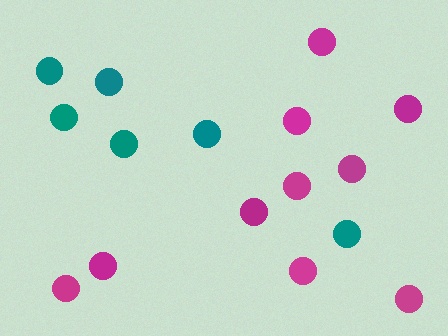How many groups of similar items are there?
There are 2 groups: one group of magenta circles (10) and one group of teal circles (6).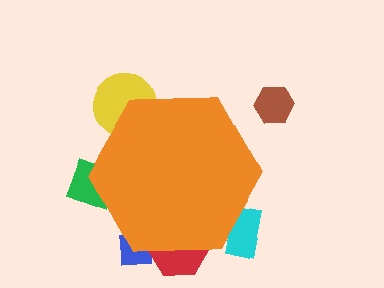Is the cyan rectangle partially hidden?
Yes, the cyan rectangle is partially hidden behind the orange hexagon.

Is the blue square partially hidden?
Yes, the blue square is partially hidden behind the orange hexagon.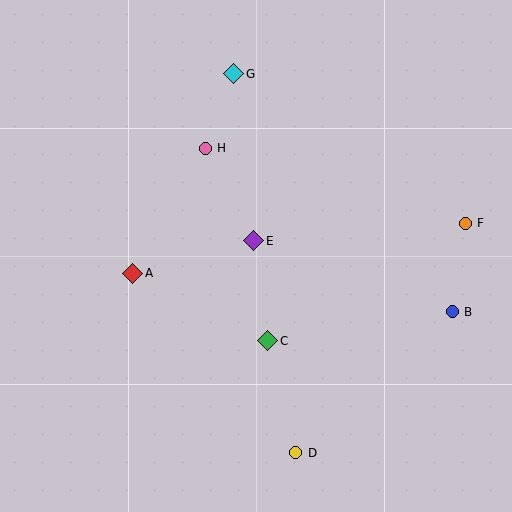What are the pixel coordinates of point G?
Point G is at (234, 74).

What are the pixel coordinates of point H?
Point H is at (205, 148).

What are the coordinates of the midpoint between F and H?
The midpoint between F and H is at (335, 186).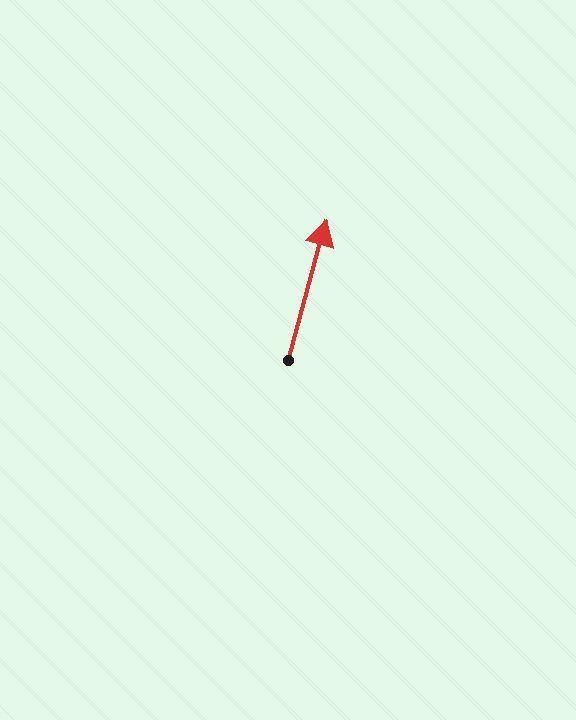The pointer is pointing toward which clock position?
Roughly 1 o'clock.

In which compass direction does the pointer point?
North.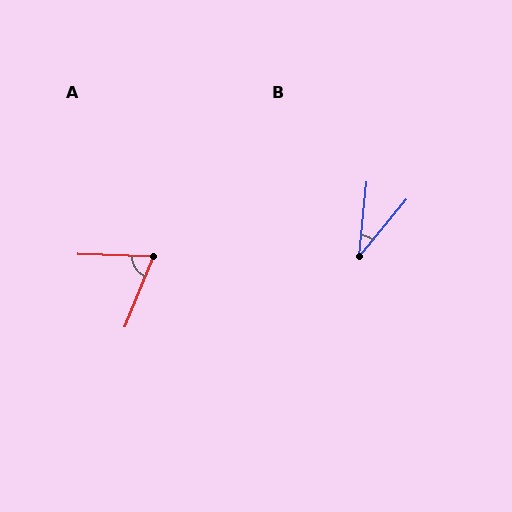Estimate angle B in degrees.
Approximately 34 degrees.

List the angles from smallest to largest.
B (34°), A (70°).